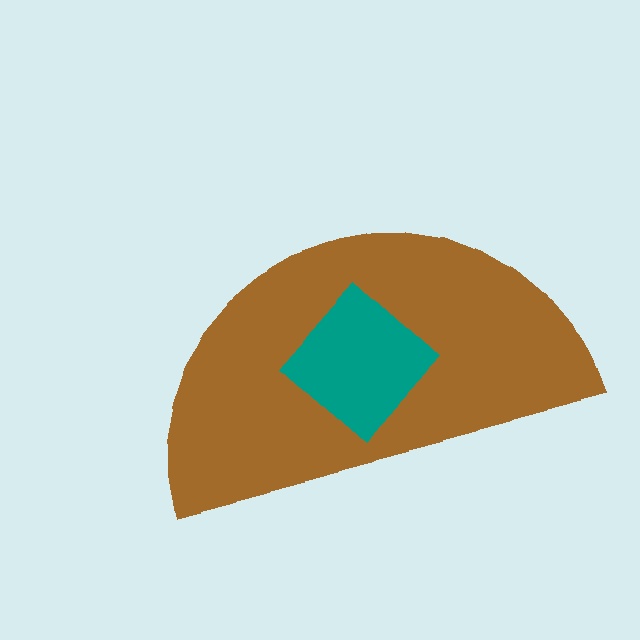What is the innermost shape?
The teal diamond.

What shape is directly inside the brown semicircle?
The teal diamond.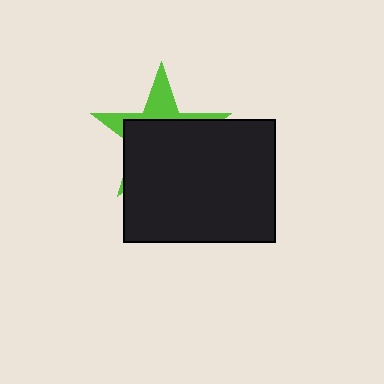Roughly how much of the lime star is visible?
A small part of it is visible (roughly 31%).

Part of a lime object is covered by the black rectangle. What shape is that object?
It is a star.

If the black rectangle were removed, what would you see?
You would see the complete lime star.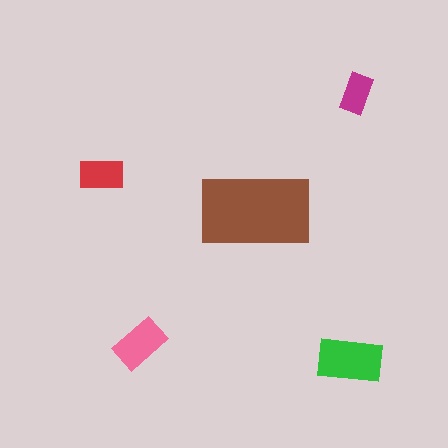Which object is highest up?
The magenta rectangle is topmost.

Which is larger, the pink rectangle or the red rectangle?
The pink one.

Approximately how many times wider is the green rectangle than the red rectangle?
About 1.5 times wider.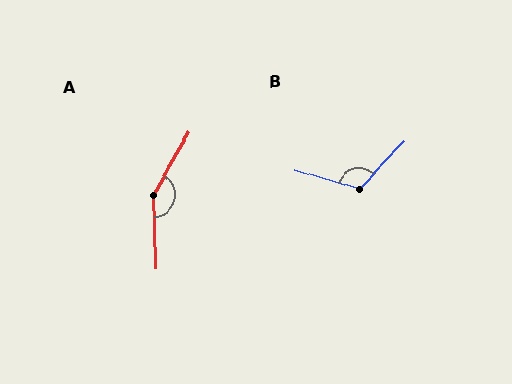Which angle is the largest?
A, at approximately 149 degrees.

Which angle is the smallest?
B, at approximately 117 degrees.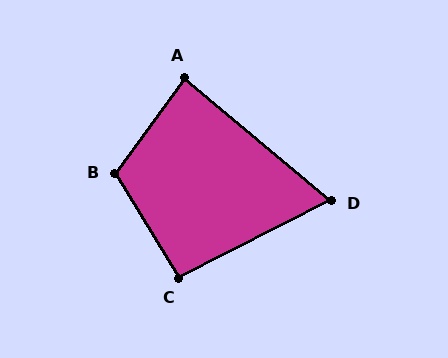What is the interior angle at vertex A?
Approximately 86 degrees (approximately right).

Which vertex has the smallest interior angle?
D, at approximately 67 degrees.